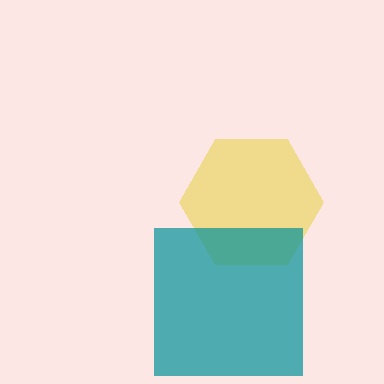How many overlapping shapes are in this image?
There are 2 overlapping shapes in the image.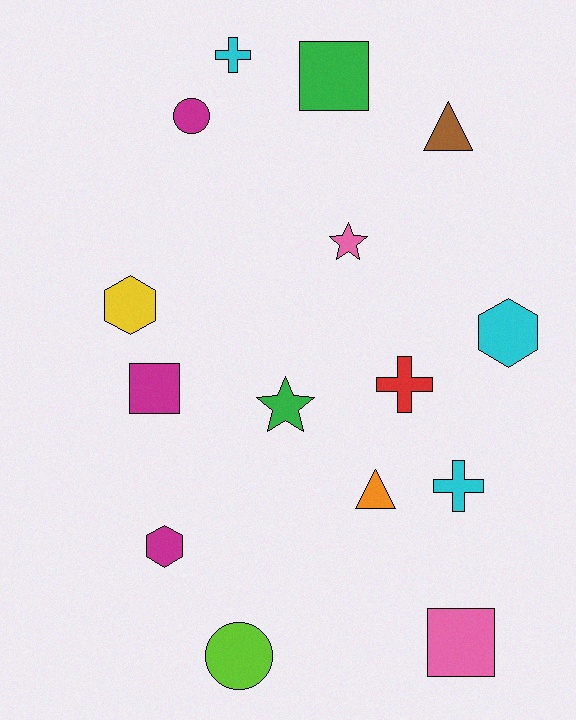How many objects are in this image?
There are 15 objects.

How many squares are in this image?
There are 3 squares.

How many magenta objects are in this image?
There are 3 magenta objects.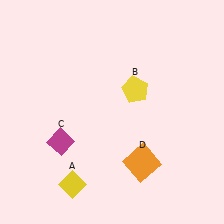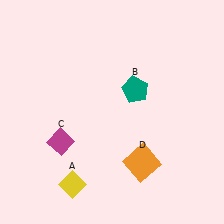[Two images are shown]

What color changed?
The pentagon (B) changed from yellow in Image 1 to teal in Image 2.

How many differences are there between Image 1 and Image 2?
There is 1 difference between the two images.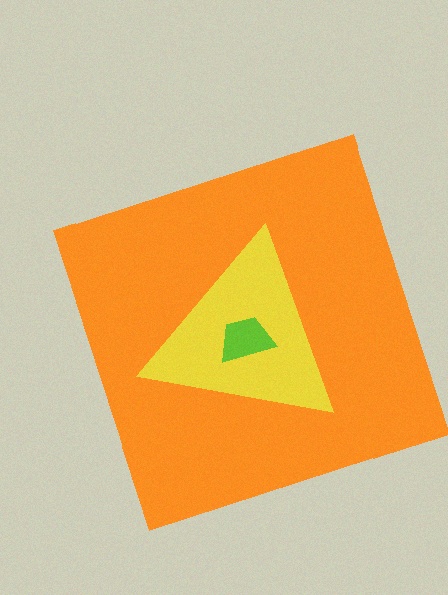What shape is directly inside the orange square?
The yellow triangle.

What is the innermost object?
The lime trapezoid.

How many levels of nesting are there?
3.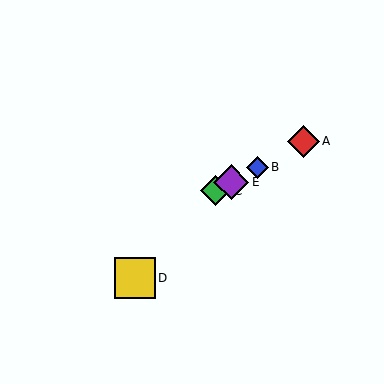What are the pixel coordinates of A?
Object A is at (304, 141).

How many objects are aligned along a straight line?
4 objects (A, B, C, E) are aligned along a straight line.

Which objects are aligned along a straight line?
Objects A, B, C, E are aligned along a straight line.